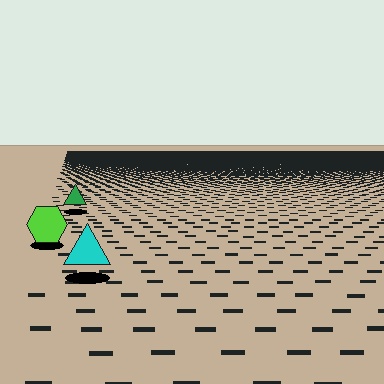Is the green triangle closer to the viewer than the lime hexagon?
No. The lime hexagon is closer — you can tell from the texture gradient: the ground texture is coarser near it.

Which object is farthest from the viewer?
The green triangle is farthest from the viewer. It appears smaller and the ground texture around it is denser.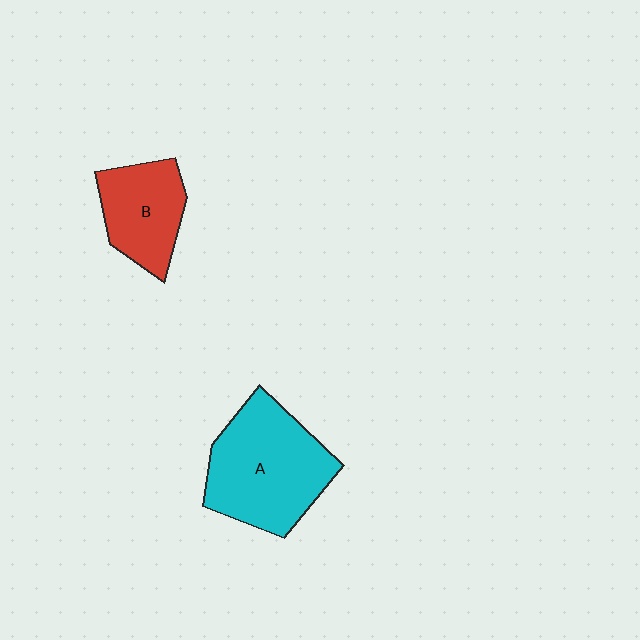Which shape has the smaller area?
Shape B (red).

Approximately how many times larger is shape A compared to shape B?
Approximately 1.6 times.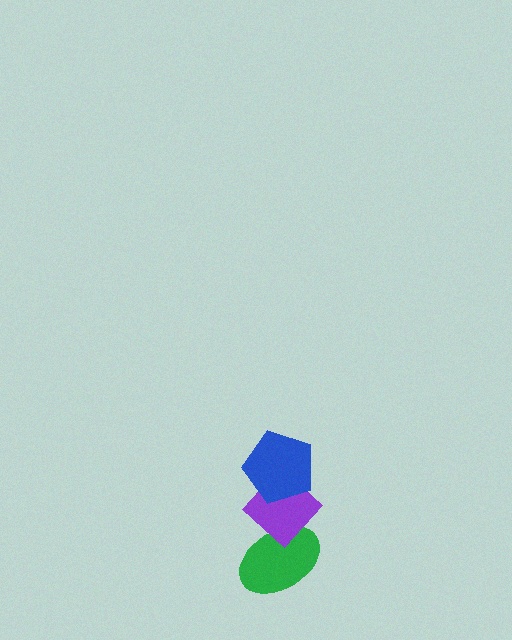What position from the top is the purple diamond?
The purple diamond is 2nd from the top.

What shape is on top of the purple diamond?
The blue pentagon is on top of the purple diamond.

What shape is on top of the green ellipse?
The purple diamond is on top of the green ellipse.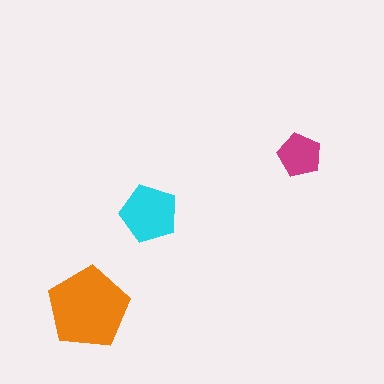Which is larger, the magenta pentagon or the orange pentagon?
The orange one.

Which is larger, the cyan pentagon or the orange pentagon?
The orange one.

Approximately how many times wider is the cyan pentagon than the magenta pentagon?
About 1.5 times wider.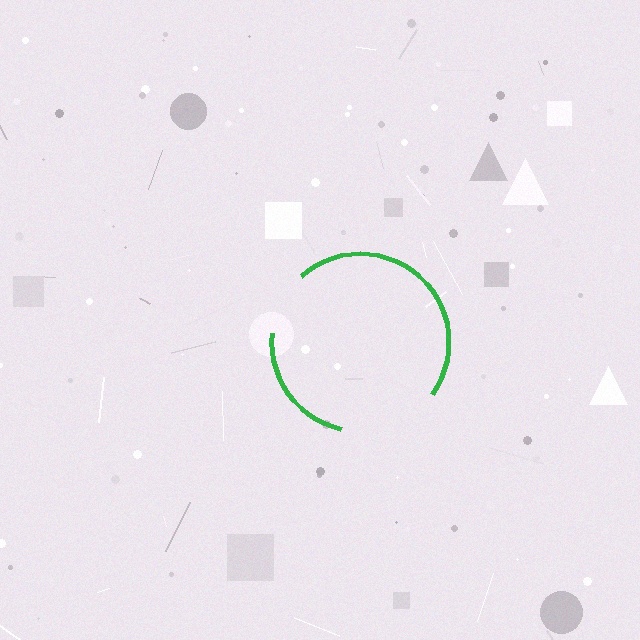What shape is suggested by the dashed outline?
The dashed outline suggests a circle.